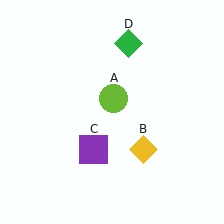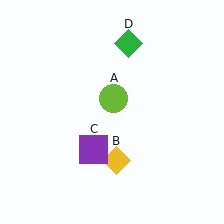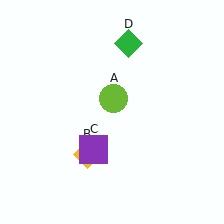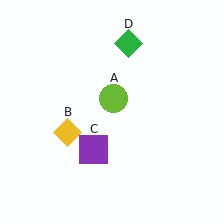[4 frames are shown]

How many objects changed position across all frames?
1 object changed position: yellow diamond (object B).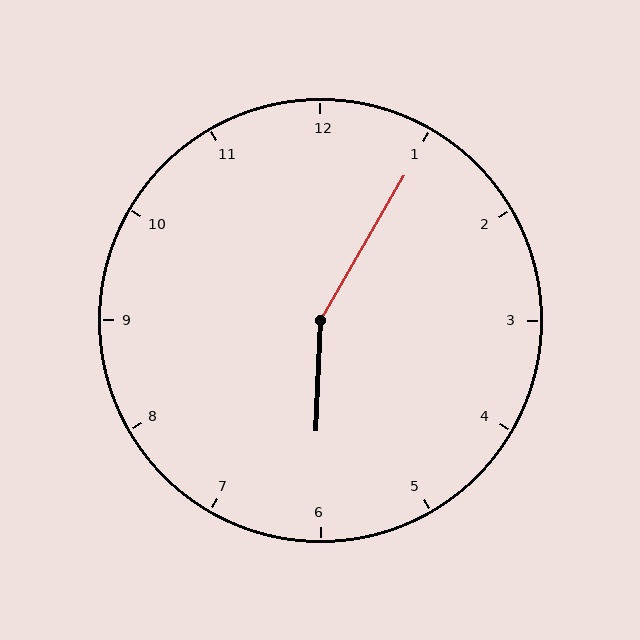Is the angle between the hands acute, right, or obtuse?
It is obtuse.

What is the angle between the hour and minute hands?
Approximately 152 degrees.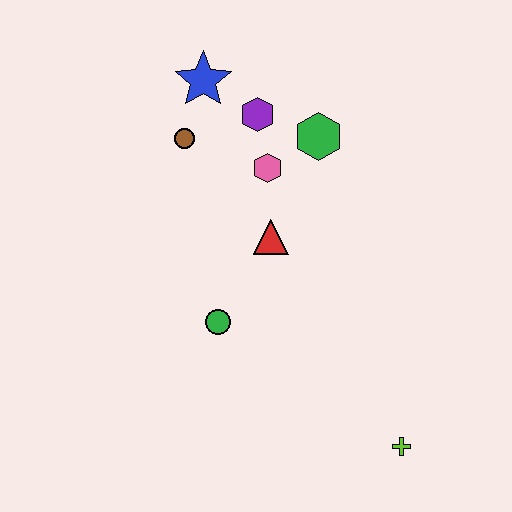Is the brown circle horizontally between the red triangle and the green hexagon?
No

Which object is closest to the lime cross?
The green circle is closest to the lime cross.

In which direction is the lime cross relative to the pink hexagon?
The lime cross is below the pink hexagon.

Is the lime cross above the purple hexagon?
No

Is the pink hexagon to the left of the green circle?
No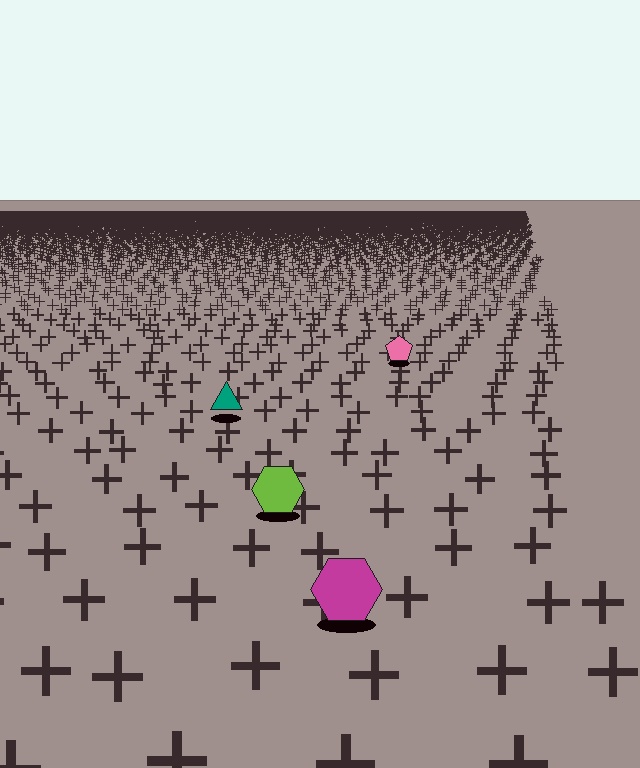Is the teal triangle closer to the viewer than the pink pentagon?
Yes. The teal triangle is closer — you can tell from the texture gradient: the ground texture is coarser near it.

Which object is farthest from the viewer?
The pink pentagon is farthest from the viewer. It appears smaller and the ground texture around it is denser.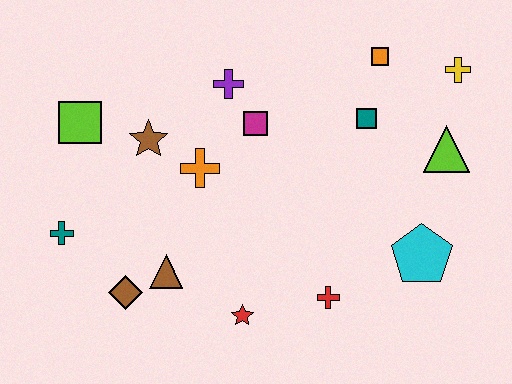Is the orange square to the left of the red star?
No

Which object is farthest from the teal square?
The teal cross is farthest from the teal square.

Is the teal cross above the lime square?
No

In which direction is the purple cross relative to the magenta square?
The purple cross is above the magenta square.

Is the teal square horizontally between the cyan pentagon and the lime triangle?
No